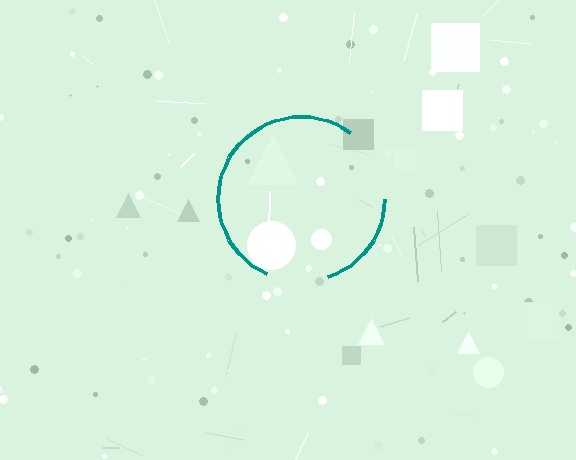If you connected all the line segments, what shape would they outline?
They would outline a circle.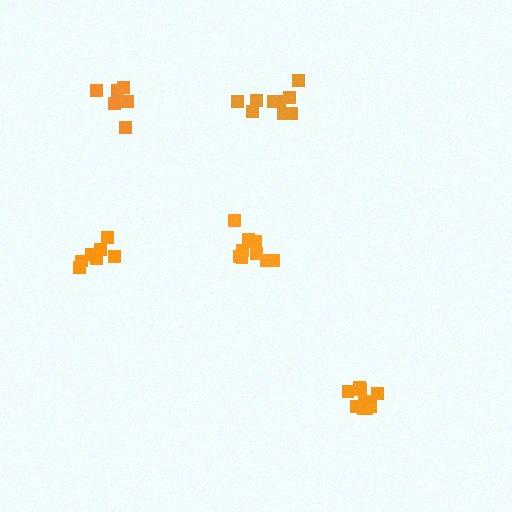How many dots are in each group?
Group 1: 9 dots, Group 2: 9 dots, Group 3: 6 dots, Group 4: 7 dots, Group 5: 9 dots (40 total).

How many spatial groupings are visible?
There are 5 spatial groupings.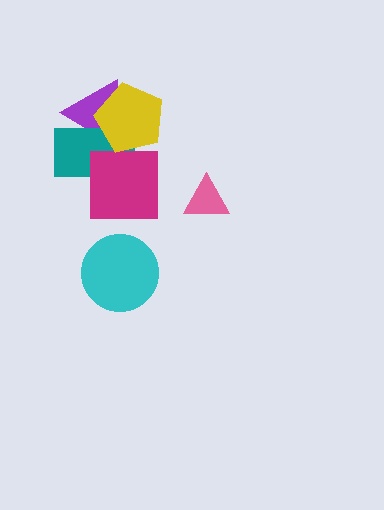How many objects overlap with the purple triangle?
2 objects overlap with the purple triangle.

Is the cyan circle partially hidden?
No, no other shape covers it.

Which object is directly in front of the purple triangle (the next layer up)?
The teal rectangle is directly in front of the purple triangle.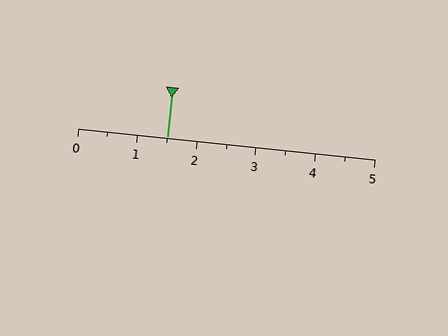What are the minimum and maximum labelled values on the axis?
The axis runs from 0 to 5.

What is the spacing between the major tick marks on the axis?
The major ticks are spaced 1 apart.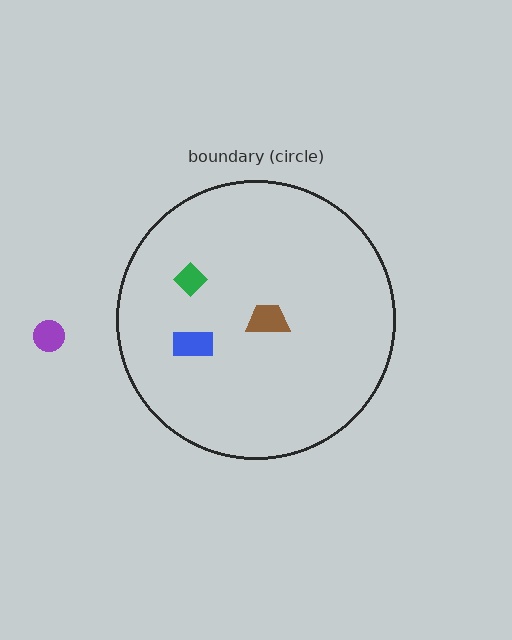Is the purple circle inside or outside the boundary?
Outside.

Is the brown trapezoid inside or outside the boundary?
Inside.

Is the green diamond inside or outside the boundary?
Inside.